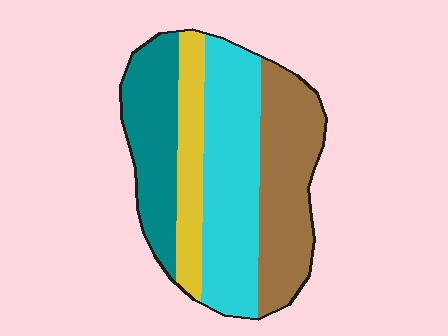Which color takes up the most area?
Cyan, at roughly 35%.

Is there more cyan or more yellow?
Cyan.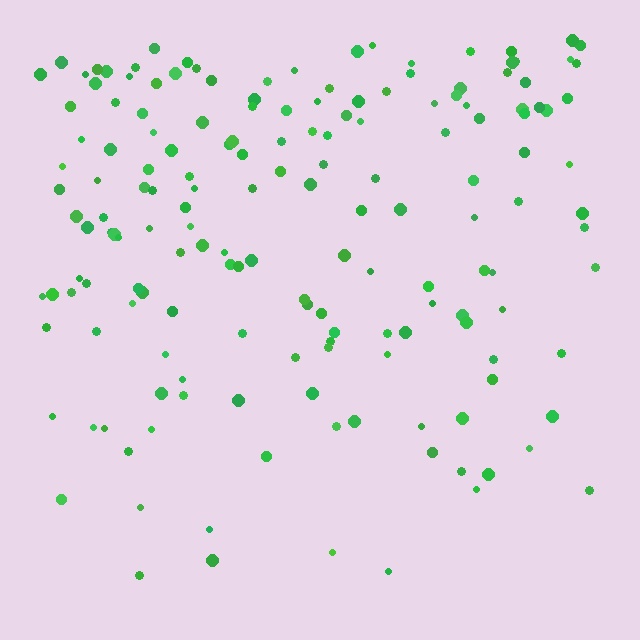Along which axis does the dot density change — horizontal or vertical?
Vertical.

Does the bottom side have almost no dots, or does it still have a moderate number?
Still a moderate number, just noticeably fewer than the top.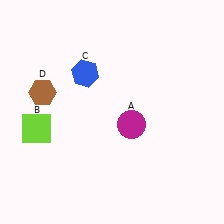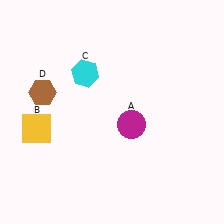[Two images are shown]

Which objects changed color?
B changed from lime to yellow. C changed from blue to cyan.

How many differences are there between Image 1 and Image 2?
There are 2 differences between the two images.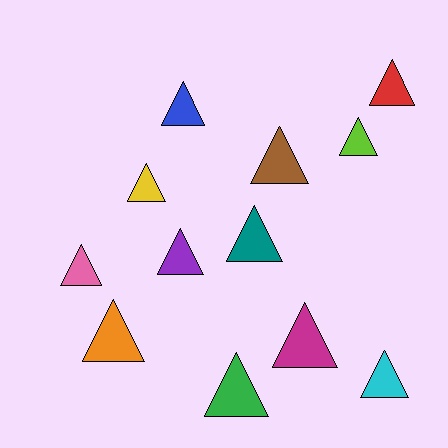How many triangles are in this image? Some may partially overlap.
There are 12 triangles.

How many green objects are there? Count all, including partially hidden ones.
There is 1 green object.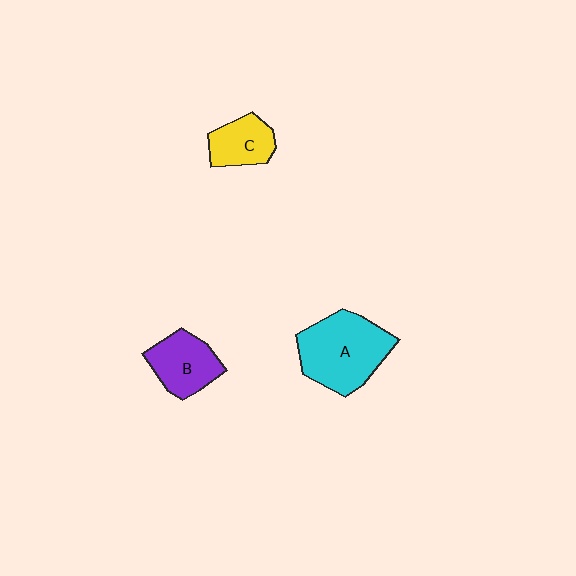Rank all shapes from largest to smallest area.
From largest to smallest: A (cyan), B (purple), C (yellow).